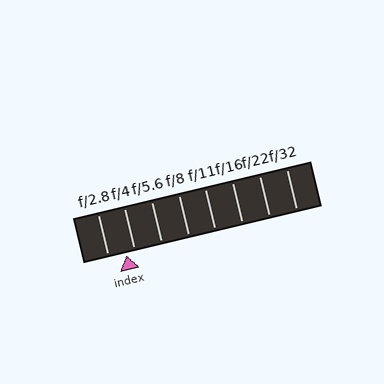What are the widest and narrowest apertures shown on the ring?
The widest aperture shown is f/2.8 and the narrowest is f/32.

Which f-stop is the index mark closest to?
The index mark is closest to f/4.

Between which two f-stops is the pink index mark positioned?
The index mark is between f/2.8 and f/4.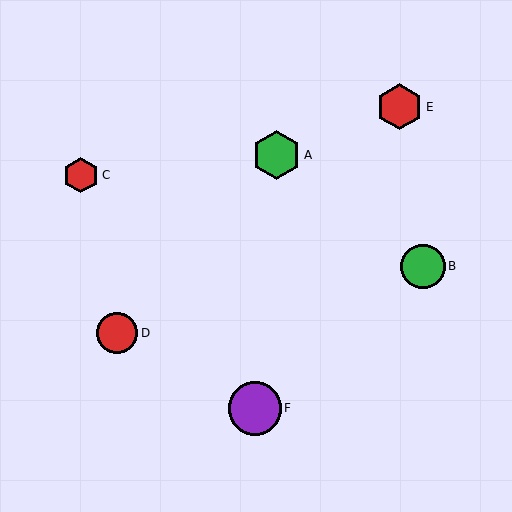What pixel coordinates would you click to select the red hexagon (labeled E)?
Click at (400, 107) to select the red hexagon E.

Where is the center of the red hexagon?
The center of the red hexagon is at (400, 107).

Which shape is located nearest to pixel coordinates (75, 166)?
The red hexagon (labeled C) at (81, 175) is nearest to that location.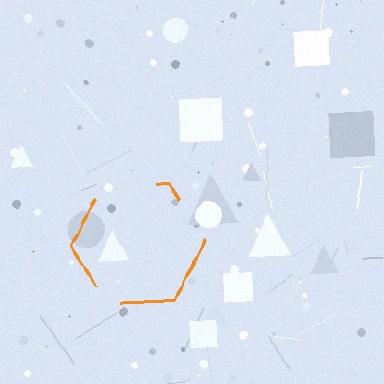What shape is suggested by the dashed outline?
The dashed outline suggests a hexagon.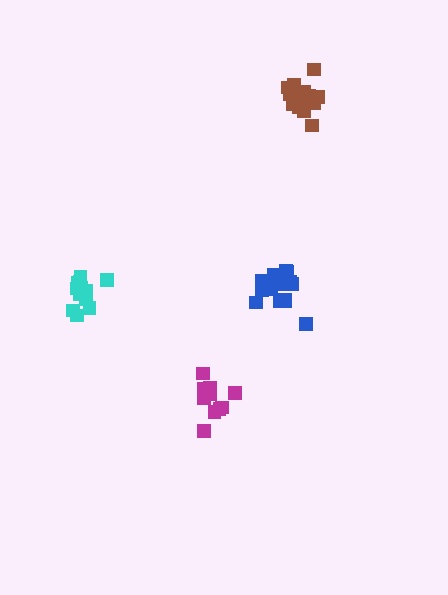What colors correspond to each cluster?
The clusters are colored: cyan, magenta, blue, brown.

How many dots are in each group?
Group 1: 13 dots, Group 2: 11 dots, Group 3: 17 dots, Group 4: 16 dots (57 total).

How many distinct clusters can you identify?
There are 4 distinct clusters.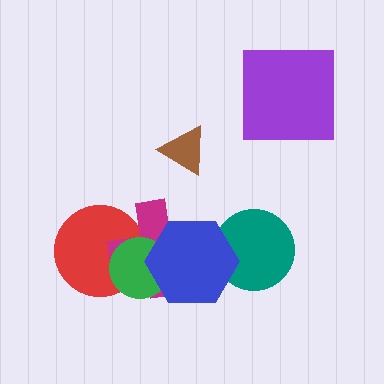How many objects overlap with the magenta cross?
3 objects overlap with the magenta cross.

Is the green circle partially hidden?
Yes, it is partially covered by another shape.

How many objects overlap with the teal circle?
1 object overlaps with the teal circle.